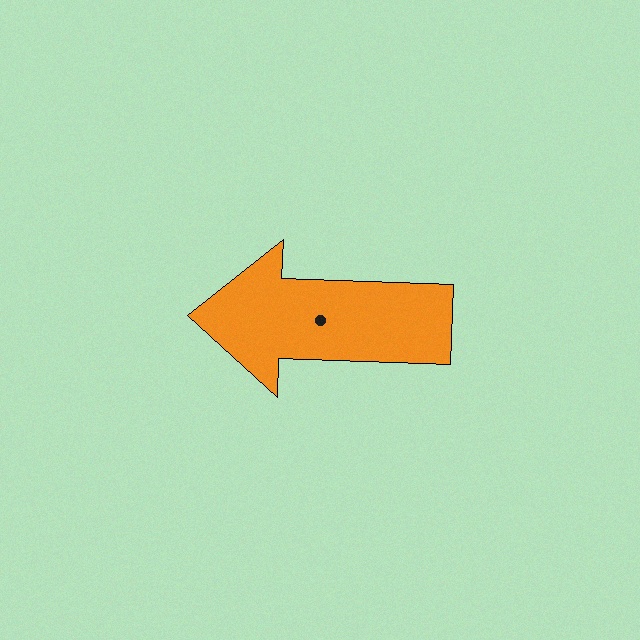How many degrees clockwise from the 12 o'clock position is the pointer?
Approximately 272 degrees.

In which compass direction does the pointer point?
West.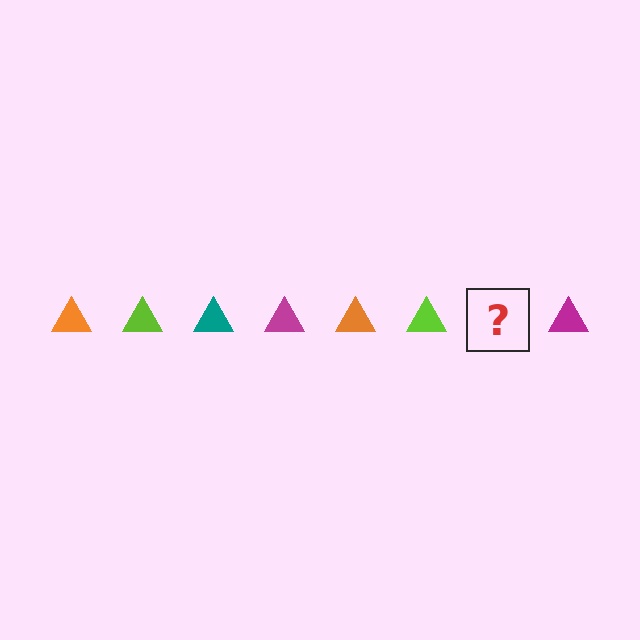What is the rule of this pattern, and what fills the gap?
The rule is that the pattern cycles through orange, lime, teal, magenta triangles. The gap should be filled with a teal triangle.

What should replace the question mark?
The question mark should be replaced with a teal triangle.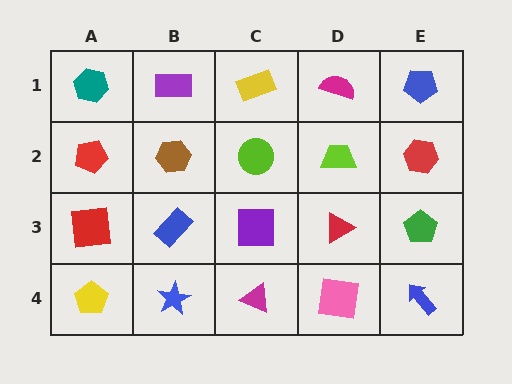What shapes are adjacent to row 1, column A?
A red pentagon (row 2, column A), a purple rectangle (row 1, column B).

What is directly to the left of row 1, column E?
A magenta semicircle.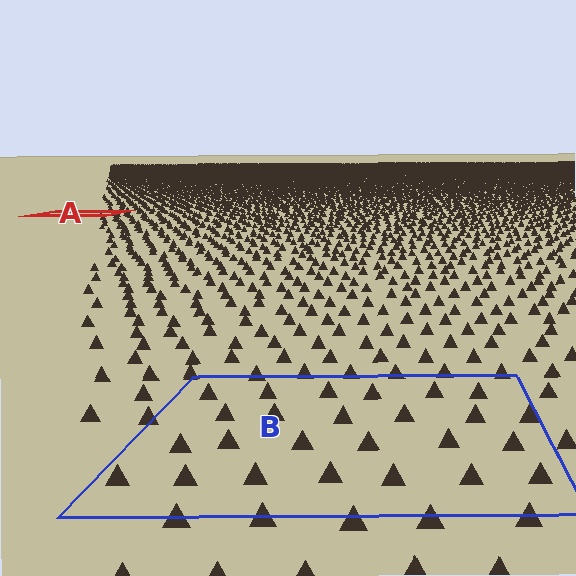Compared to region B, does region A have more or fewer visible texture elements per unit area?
Region A has more texture elements per unit area — they are packed more densely because it is farther away.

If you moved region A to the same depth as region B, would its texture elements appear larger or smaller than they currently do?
They would appear larger. At a closer depth, the same texture elements are projected at a bigger on-screen size.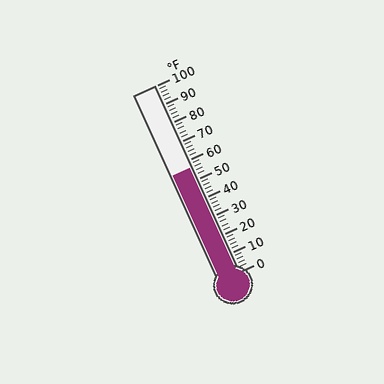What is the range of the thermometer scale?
The thermometer scale ranges from 0°F to 100°F.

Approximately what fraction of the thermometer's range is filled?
The thermometer is filled to approximately 55% of its range.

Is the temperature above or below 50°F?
The temperature is above 50°F.